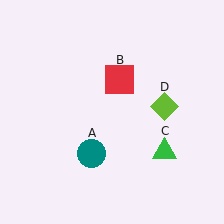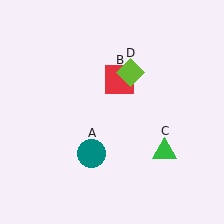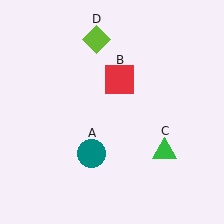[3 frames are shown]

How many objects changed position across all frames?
1 object changed position: lime diamond (object D).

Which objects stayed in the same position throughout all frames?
Teal circle (object A) and red square (object B) and green triangle (object C) remained stationary.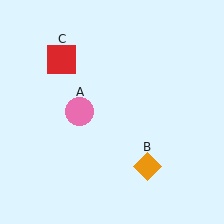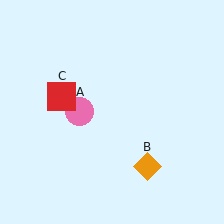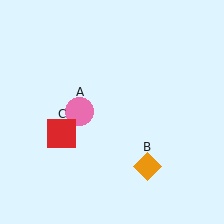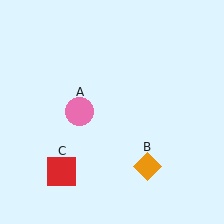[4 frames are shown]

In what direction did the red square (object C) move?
The red square (object C) moved down.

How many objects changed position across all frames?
1 object changed position: red square (object C).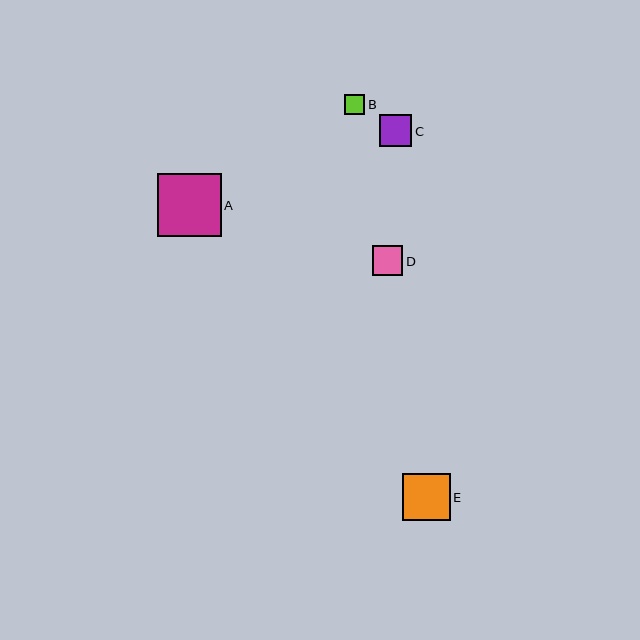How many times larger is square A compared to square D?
Square A is approximately 2.1 times the size of square D.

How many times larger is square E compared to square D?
Square E is approximately 1.6 times the size of square D.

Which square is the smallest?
Square B is the smallest with a size of approximately 20 pixels.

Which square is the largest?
Square A is the largest with a size of approximately 63 pixels.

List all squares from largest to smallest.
From largest to smallest: A, E, C, D, B.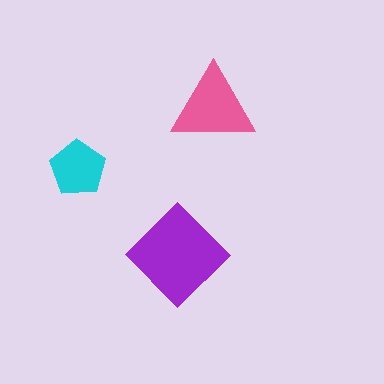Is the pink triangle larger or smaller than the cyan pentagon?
Larger.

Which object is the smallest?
The cyan pentagon.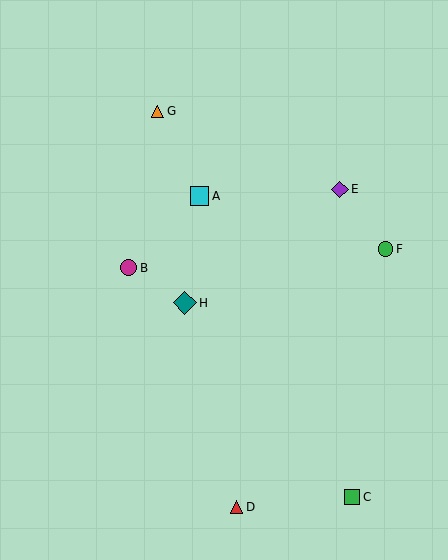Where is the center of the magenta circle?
The center of the magenta circle is at (129, 268).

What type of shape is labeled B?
Shape B is a magenta circle.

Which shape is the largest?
The teal diamond (labeled H) is the largest.